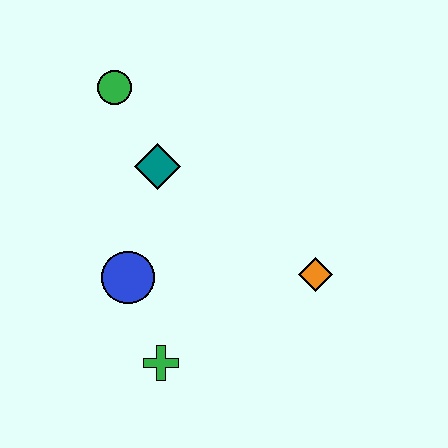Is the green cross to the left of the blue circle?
No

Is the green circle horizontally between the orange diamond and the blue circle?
No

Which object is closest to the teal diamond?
The green circle is closest to the teal diamond.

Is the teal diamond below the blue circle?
No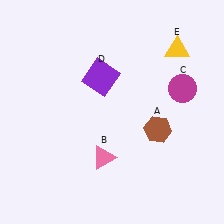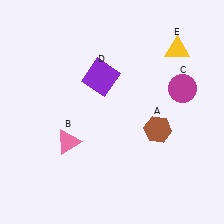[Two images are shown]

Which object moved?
The pink triangle (B) moved left.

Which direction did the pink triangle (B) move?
The pink triangle (B) moved left.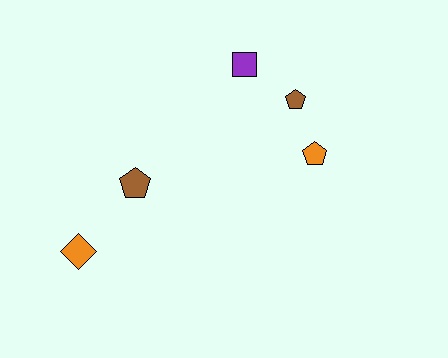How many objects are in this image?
There are 5 objects.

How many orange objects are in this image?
There are 2 orange objects.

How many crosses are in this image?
There are no crosses.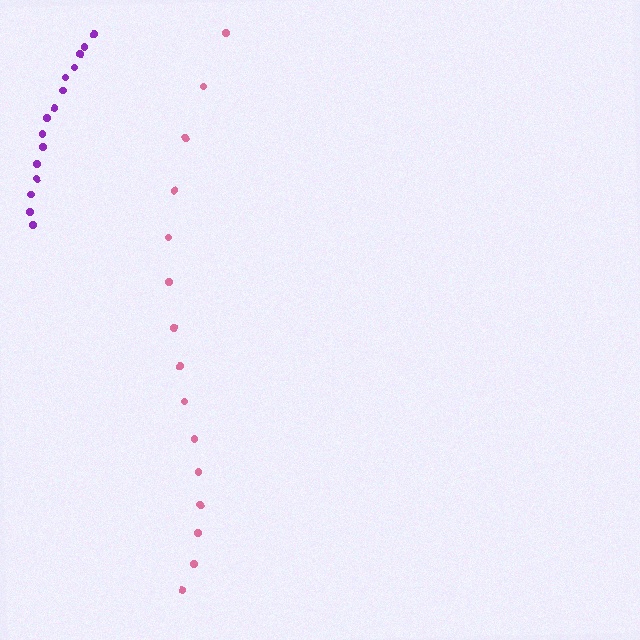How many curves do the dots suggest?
There are 2 distinct paths.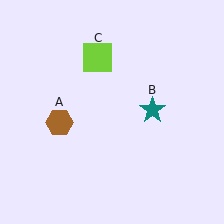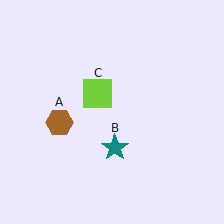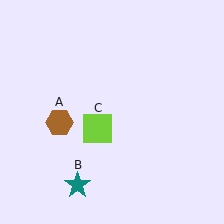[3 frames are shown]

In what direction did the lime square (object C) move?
The lime square (object C) moved down.